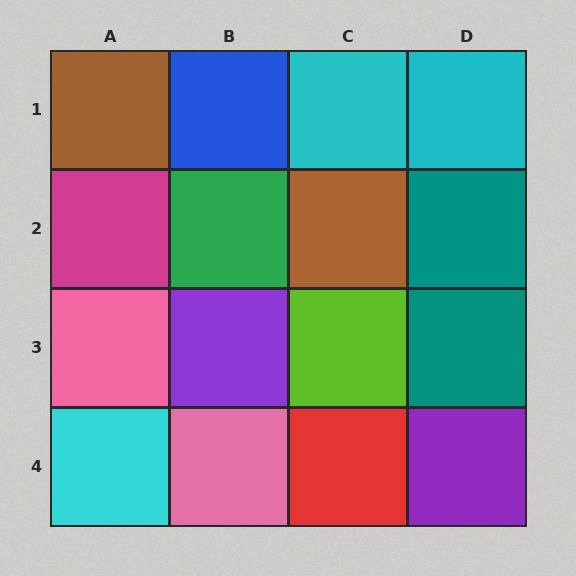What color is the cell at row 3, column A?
Pink.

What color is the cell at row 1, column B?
Blue.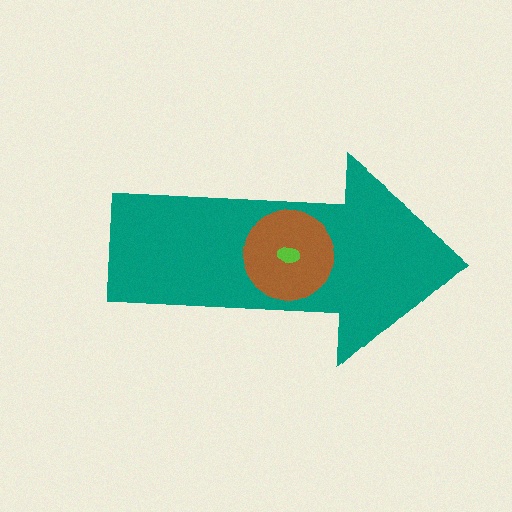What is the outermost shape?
The teal arrow.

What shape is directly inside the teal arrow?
The brown circle.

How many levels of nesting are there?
3.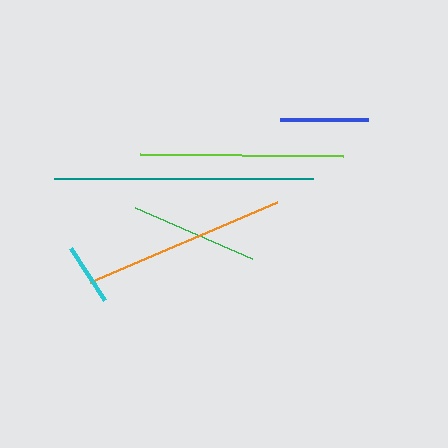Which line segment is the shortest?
The cyan line is the shortest at approximately 62 pixels.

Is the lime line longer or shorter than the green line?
The lime line is longer than the green line.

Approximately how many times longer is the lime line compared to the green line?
The lime line is approximately 1.6 times the length of the green line.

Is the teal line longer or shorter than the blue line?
The teal line is longer than the blue line.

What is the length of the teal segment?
The teal segment is approximately 259 pixels long.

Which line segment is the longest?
The teal line is the longest at approximately 259 pixels.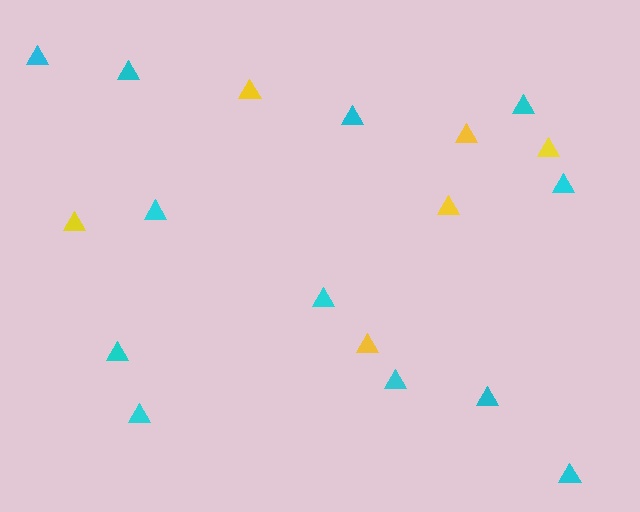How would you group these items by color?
There are 2 groups: one group of cyan triangles (12) and one group of yellow triangles (6).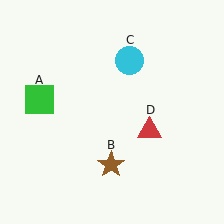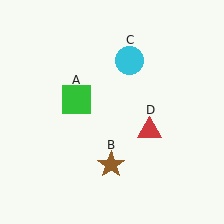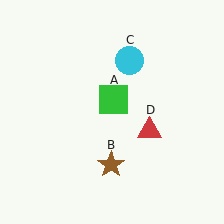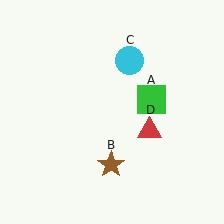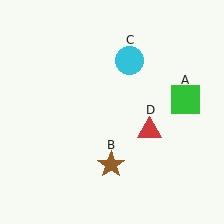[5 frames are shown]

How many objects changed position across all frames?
1 object changed position: green square (object A).